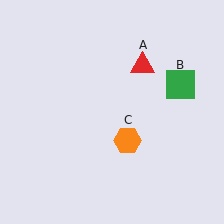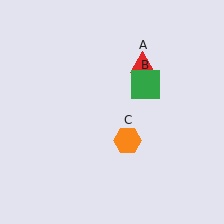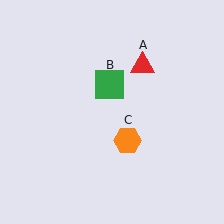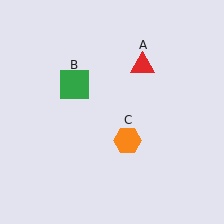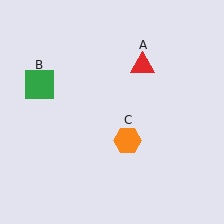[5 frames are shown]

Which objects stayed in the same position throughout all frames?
Red triangle (object A) and orange hexagon (object C) remained stationary.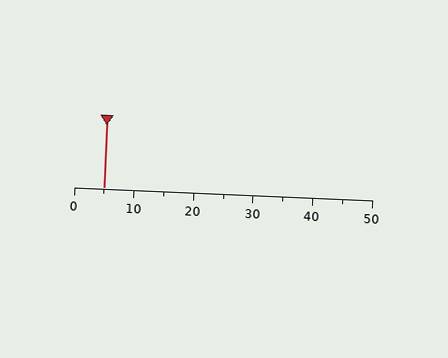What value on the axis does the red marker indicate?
The marker indicates approximately 5.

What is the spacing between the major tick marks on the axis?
The major ticks are spaced 10 apart.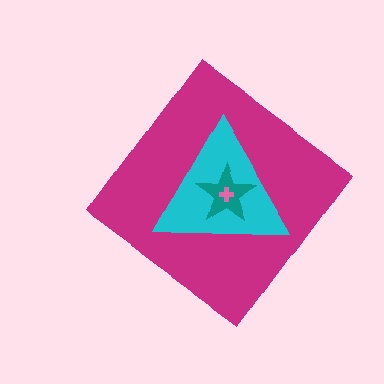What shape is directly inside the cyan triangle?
The teal star.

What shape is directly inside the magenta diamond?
The cyan triangle.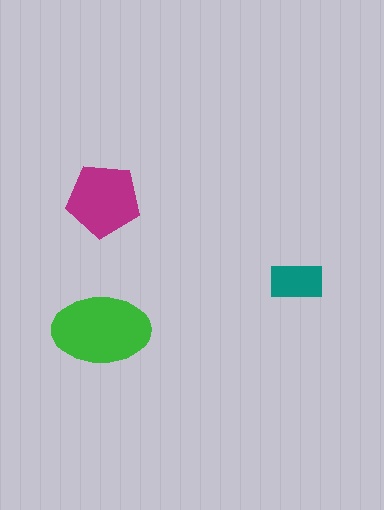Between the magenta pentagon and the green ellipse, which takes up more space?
The green ellipse.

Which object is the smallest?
The teal rectangle.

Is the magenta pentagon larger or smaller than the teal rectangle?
Larger.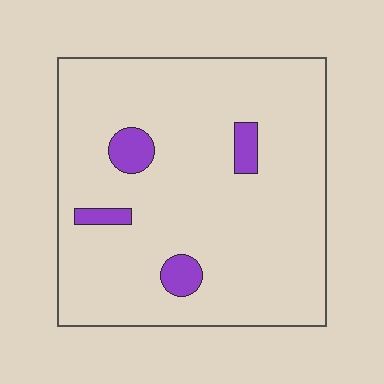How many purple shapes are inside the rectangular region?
4.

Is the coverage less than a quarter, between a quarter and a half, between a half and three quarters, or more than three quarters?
Less than a quarter.